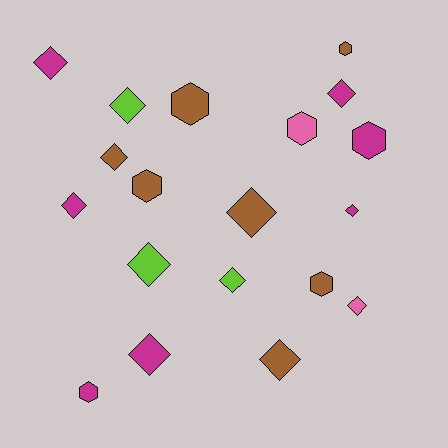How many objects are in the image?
There are 19 objects.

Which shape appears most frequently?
Diamond, with 12 objects.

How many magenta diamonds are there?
There are 5 magenta diamonds.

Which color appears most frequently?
Brown, with 7 objects.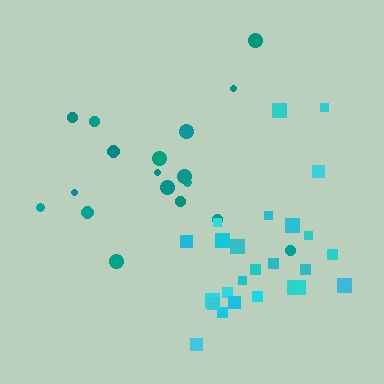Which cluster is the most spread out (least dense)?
Teal.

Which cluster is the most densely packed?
Cyan.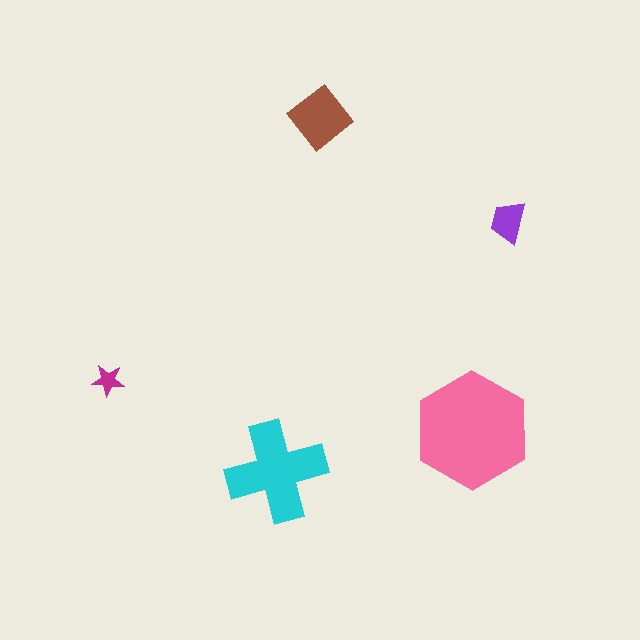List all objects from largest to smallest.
The pink hexagon, the cyan cross, the brown diamond, the purple trapezoid, the magenta star.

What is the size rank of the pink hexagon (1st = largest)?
1st.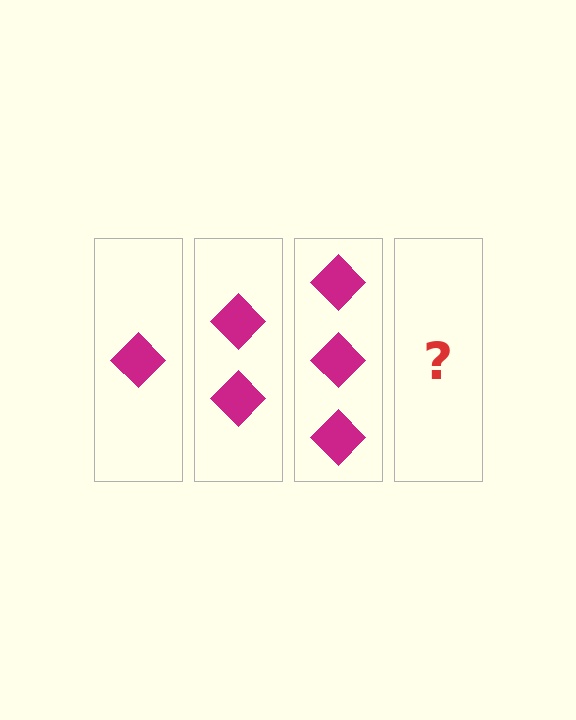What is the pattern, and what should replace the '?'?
The pattern is that each step adds one more diamond. The '?' should be 4 diamonds.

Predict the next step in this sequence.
The next step is 4 diamonds.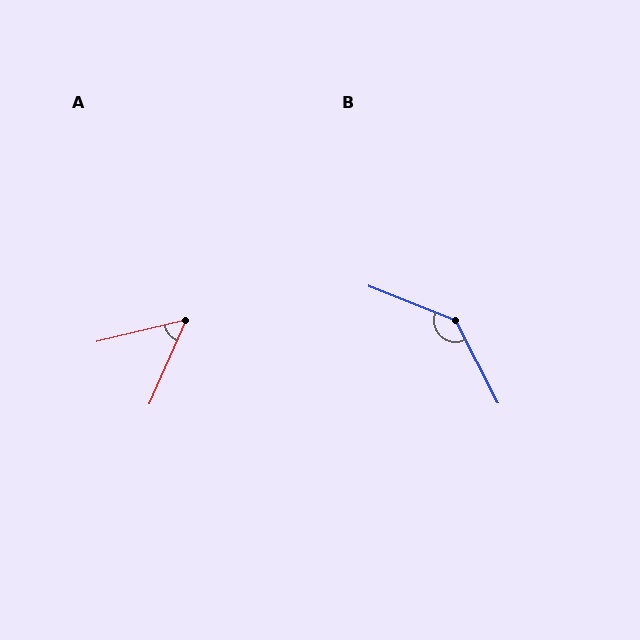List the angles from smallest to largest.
A (53°), B (139°).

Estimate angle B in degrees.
Approximately 139 degrees.